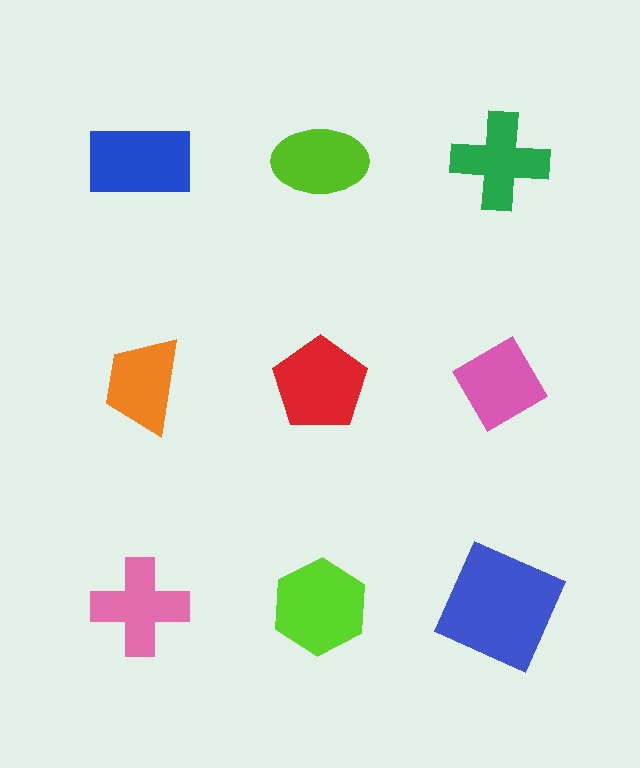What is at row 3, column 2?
A lime hexagon.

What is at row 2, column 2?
A red pentagon.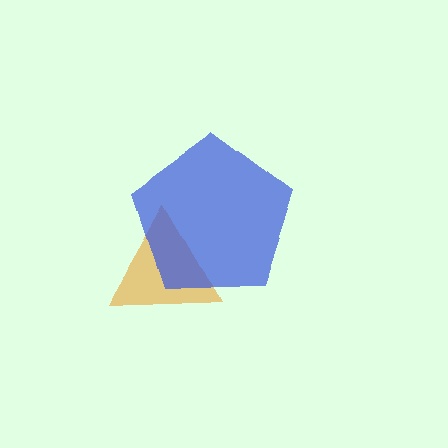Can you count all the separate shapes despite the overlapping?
Yes, there are 2 separate shapes.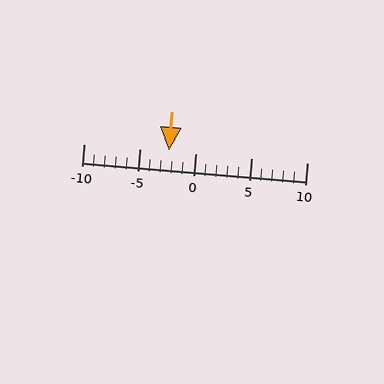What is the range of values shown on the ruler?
The ruler shows values from -10 to 10.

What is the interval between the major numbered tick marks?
The major tick marks are spaced 5 units apart.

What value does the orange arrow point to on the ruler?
The orange arrow points to approximately -2.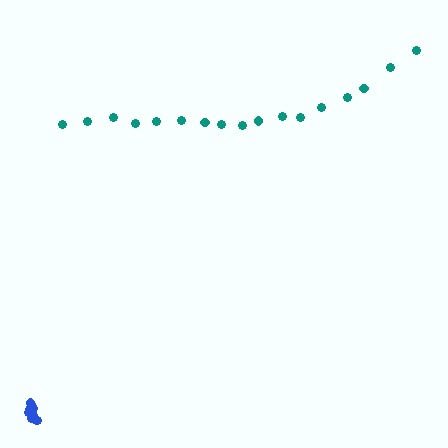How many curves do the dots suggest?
There are 2 distinct paths.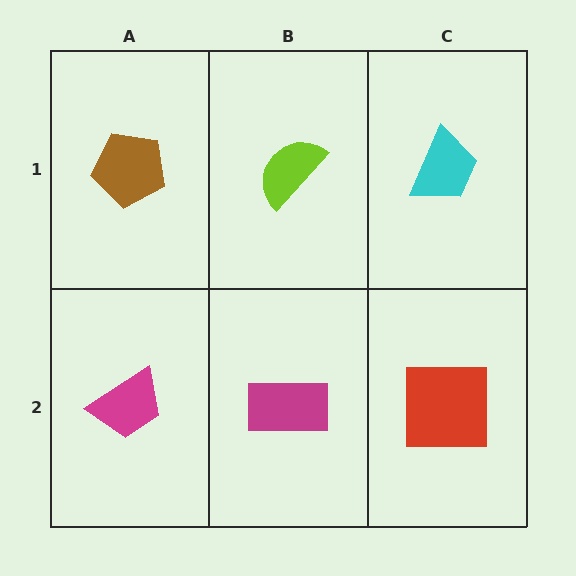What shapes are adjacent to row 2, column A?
A brown pentagon (row 1, column A), a magenta rectangle (row 2, column B).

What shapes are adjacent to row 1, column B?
A magenta rectangle (row 2, column B), a brown pentagon (row 1, column A), a cyan trapezoid (row 1, column C).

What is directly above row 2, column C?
A cyan trapezoid.